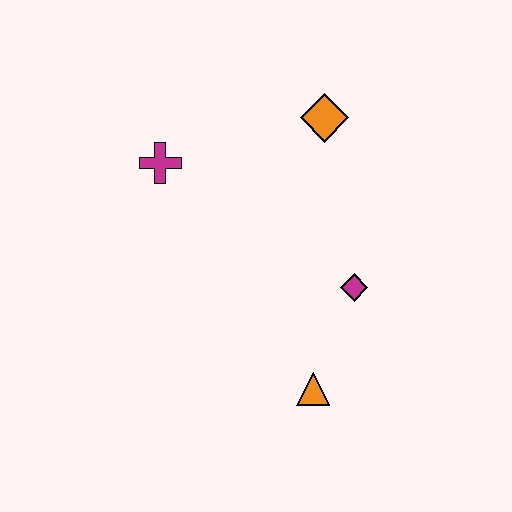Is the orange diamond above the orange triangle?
Yes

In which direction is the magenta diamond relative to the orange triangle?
The magenta diamond is above the orange triangle.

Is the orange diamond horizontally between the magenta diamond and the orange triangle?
Yes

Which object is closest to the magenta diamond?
The orange triangle is closest to the magenta diamond.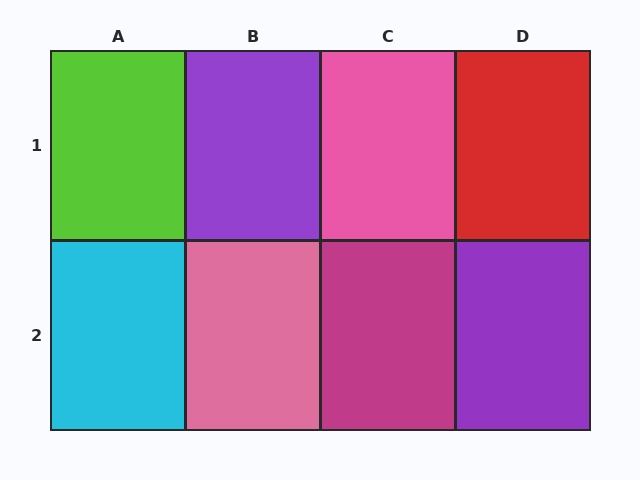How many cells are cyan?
1 cell is cyan.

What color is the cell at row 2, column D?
Purple.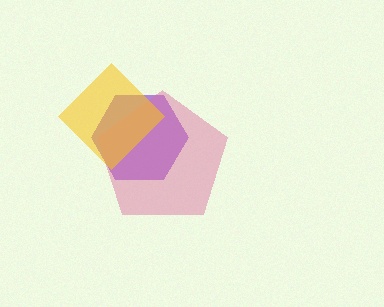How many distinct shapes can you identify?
There are 3 distinct shapes: a purple hexagon, a pink pentagon, a yellow diamond.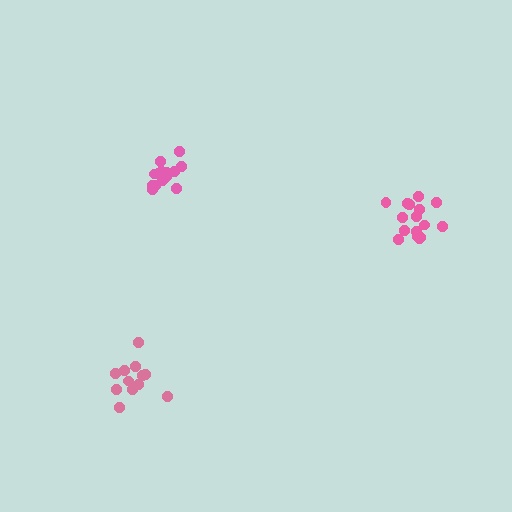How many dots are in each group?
Group 1: 12 dots, Group 2: 14 dots, Group 3: 17 dots (43 total).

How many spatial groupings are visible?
There are 3 spatial groupings.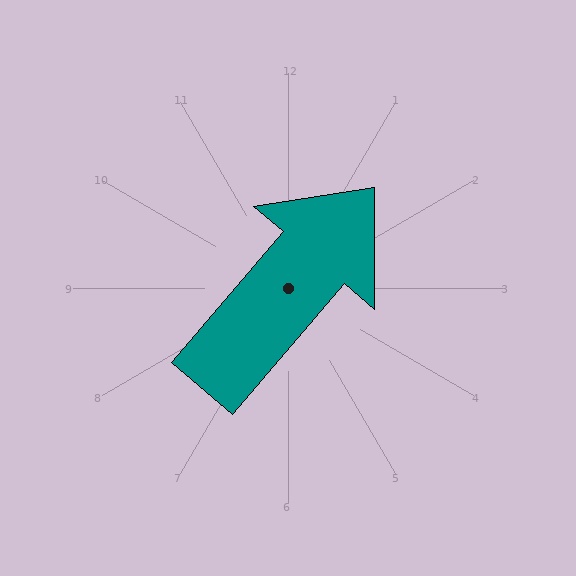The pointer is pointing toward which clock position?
Roughly 1 o'clock.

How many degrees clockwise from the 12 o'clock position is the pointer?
Approximately 41 degrees.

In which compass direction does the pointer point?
Northeast.